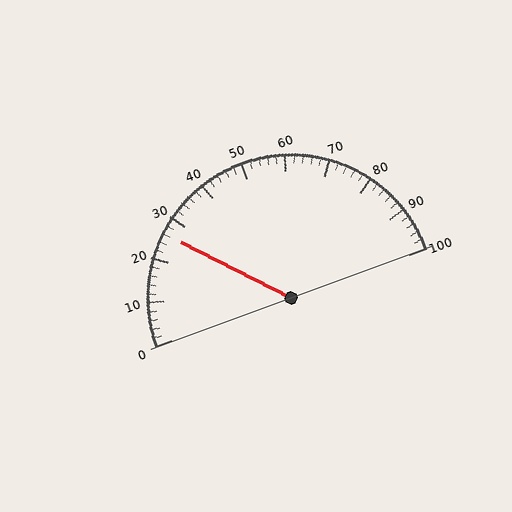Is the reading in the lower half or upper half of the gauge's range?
The reading is in the lower half of the range (0 to 100).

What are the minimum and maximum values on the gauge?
The gauge ranges from 0 to 100.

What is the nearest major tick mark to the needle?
The nearest major tick mark is 30.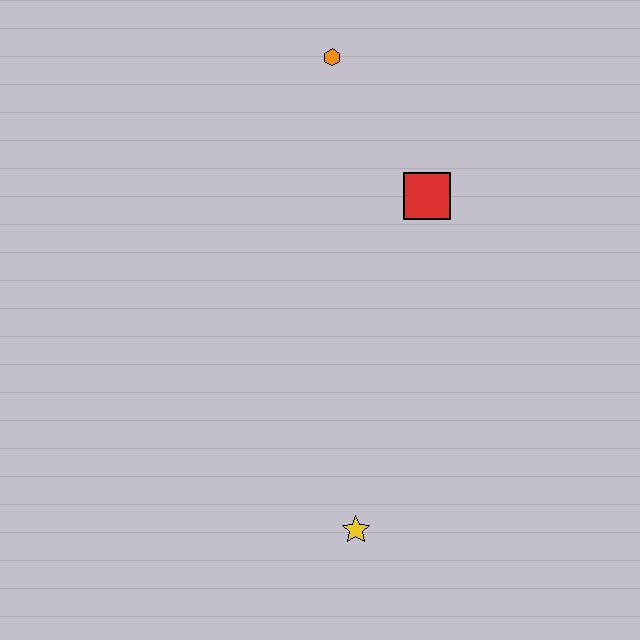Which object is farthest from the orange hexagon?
The yellow star is farthest from the orange hexagon.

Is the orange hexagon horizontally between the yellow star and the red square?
No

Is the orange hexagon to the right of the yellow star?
No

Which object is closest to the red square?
The orange hexagon is closest to the red square.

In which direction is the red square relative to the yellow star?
The red square is above the yellow star.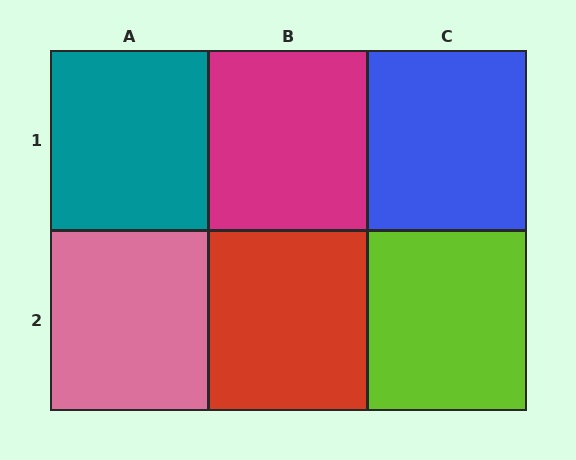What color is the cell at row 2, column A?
Pink.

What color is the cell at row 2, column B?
Red.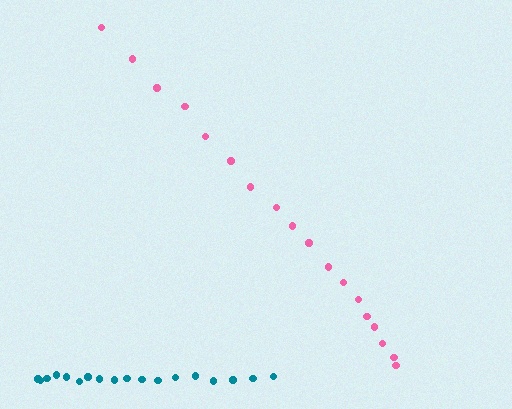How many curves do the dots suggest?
There are 2 distinct paths.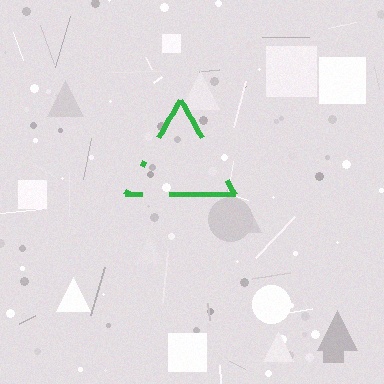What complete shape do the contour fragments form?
The contour fragments form a triangle.